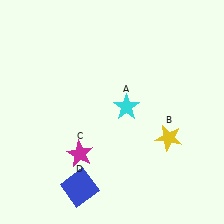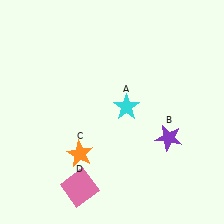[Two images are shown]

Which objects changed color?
B changed from yellow to purple. C changed from magenta to orange. D changed from blue to pink.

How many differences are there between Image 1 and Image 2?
There are 3 differences between the two images.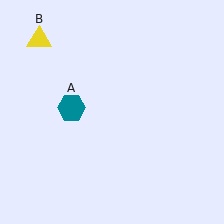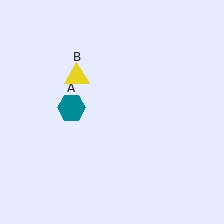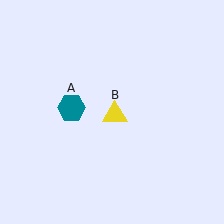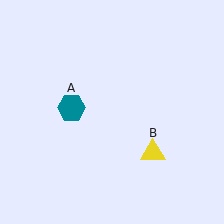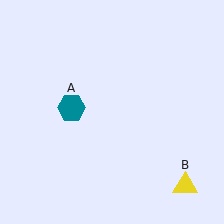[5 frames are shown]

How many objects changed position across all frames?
1 object changed position: yellow triangle (object B).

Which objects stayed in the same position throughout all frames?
Teal hexagon (object A) remained stationary.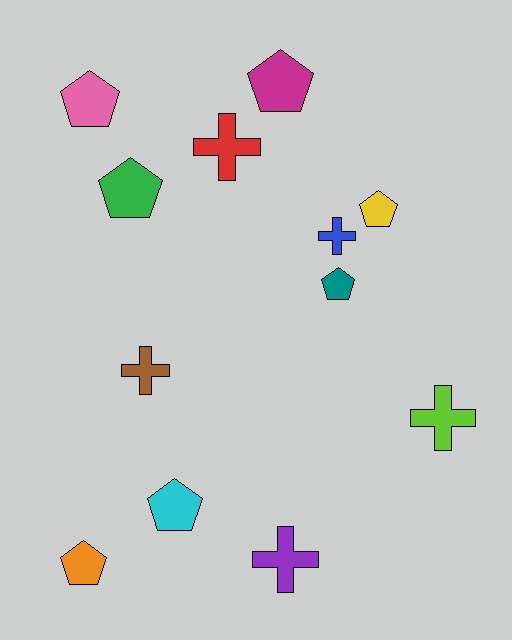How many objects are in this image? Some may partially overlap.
There are 12 objects.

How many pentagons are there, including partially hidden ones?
There are 7 pentagons.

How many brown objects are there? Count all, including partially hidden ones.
There is 1 brown object.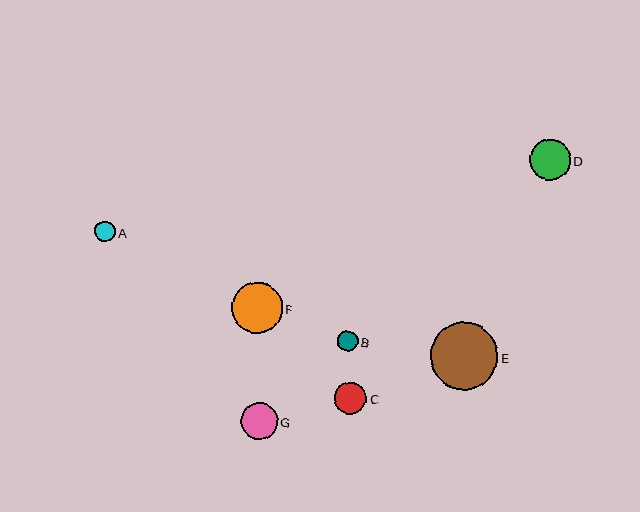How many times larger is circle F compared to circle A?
Circle F is approximately 2.4 times the size of circle A.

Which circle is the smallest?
Circle B is the smallest with a size of approximately 20 pixels.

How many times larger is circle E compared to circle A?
Circle E is approximately 3.3 times the size of circle A.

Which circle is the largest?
Circle E is the largest with a size of approximately 68 pixels.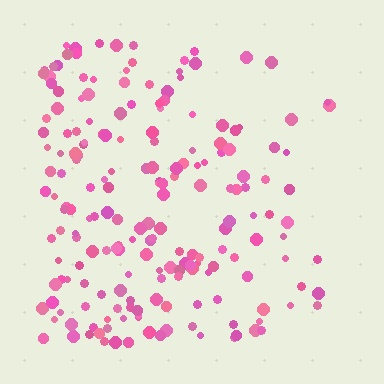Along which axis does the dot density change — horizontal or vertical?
Horizontal.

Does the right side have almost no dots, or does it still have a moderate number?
Still a moderate number, just noticeably fewer than the left.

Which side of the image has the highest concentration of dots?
The left.